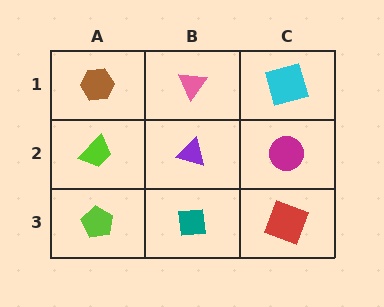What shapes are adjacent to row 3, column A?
A lime trapezoid (row 2, column A), a teal square (row 3, column B).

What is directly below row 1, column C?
A magenta circle.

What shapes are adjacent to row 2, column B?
A pink triangle (row 1, column B), a teal square (row 3, column B), a lime trapezoid (row 2, column A), a magenta circle (row 2, column C).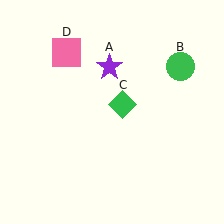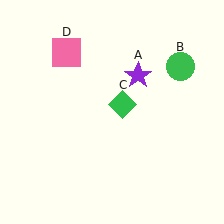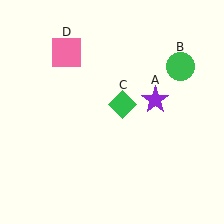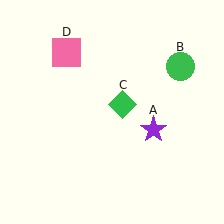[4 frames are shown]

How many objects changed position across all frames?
1 object changed position: purple star (object A).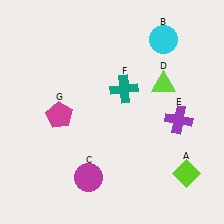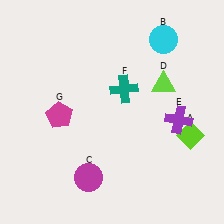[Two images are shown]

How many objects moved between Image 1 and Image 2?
1 object moved between the two images.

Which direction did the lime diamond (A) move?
The lime diamond (A) moved up.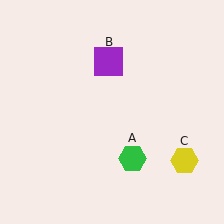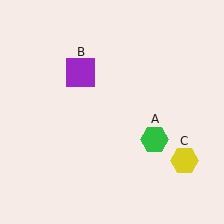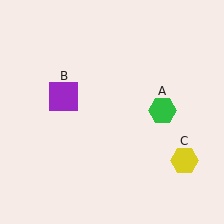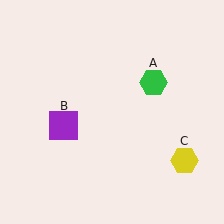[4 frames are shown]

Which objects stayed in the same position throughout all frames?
Yellow hexagon (object C) remained stationary.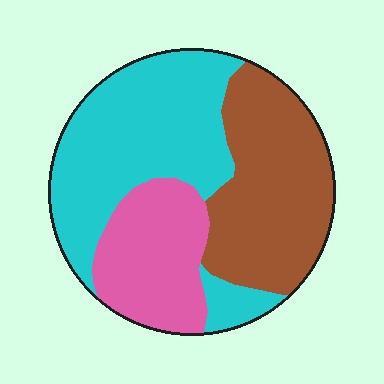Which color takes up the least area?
Pink, at roughly 20%.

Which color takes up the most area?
Cyan, at roughly 45%.